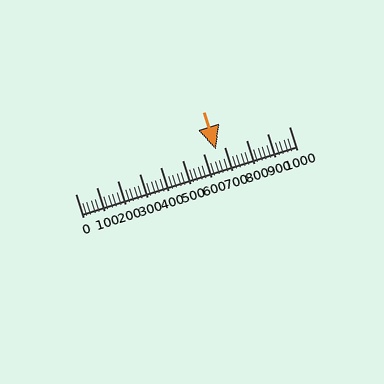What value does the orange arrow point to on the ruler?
The orange arrow points to approximately 660.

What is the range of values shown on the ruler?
The ruler shows values from 0 to 1000.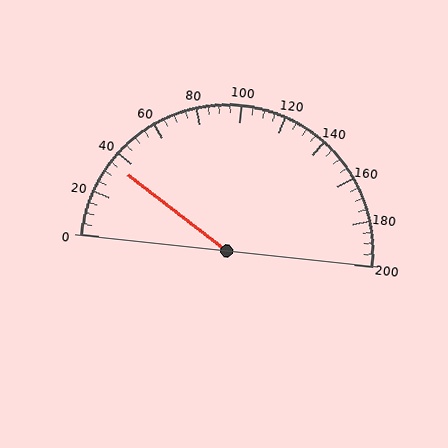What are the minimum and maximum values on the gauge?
The gauge ranges from 0 to 200.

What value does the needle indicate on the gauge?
The needle indicates approximately 35.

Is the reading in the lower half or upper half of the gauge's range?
The reading is in the lower half of the range (0 to 200).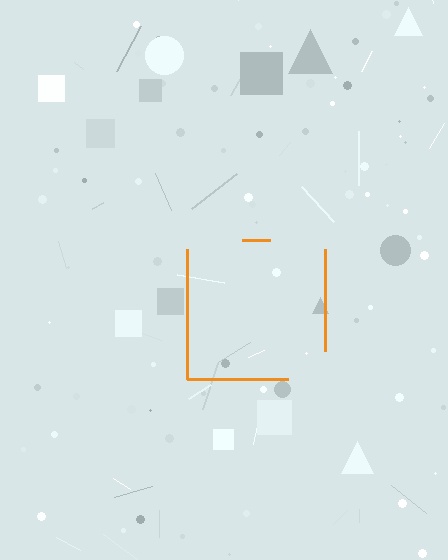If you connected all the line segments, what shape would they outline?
They would outline a square.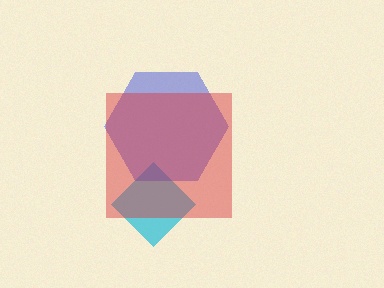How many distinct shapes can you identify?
There are 3 distinct shapes: a cyan diamond, a blue hexagon, a red square.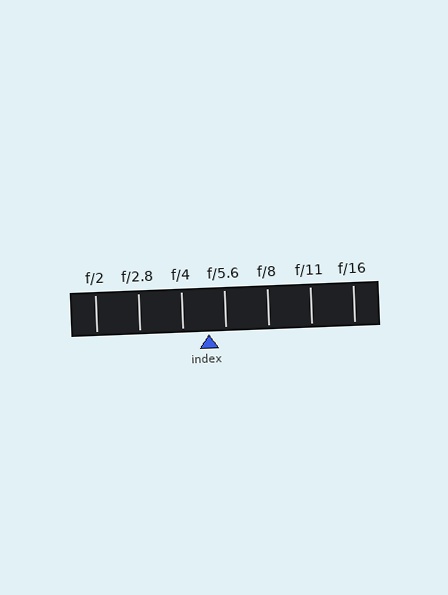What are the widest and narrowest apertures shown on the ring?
The widest aperture shown is f/2 and the narrowest is f/16.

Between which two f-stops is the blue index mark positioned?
The index mark is between f/4 and f/5.6.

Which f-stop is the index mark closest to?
The index mark is closest to f/5.6.